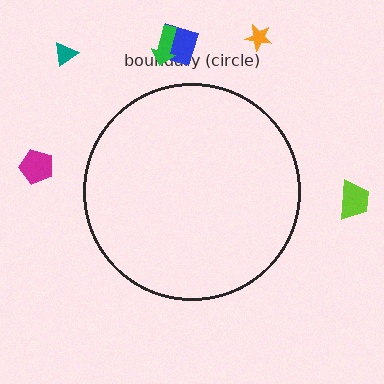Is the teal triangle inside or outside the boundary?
Outside.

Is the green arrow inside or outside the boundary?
Outside.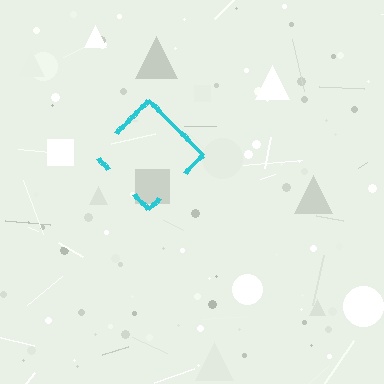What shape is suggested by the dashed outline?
The dashed outline suggests a diamond.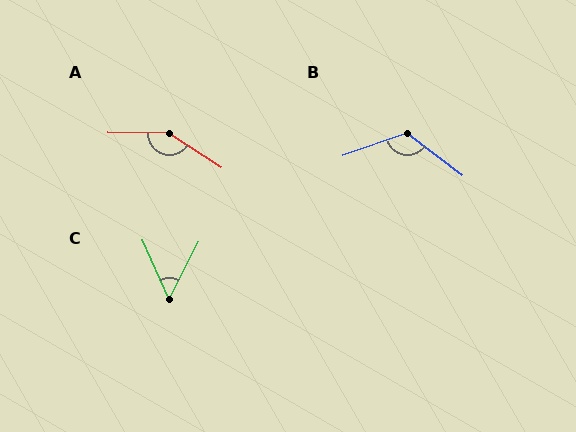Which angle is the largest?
A, at approximately 148 degrees.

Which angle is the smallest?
C, at approximately 51 degrees.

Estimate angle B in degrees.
Approximately 123 degrees.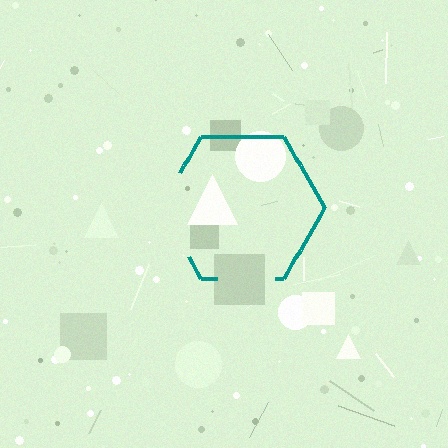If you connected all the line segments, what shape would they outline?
They would outline a hexagon.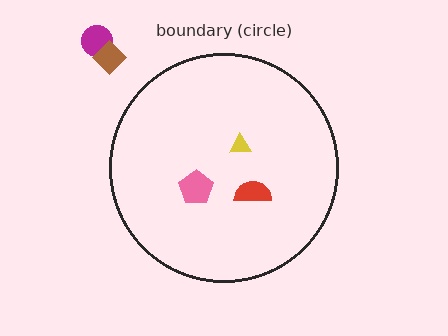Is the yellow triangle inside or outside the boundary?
Inside.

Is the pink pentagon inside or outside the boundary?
Inside.